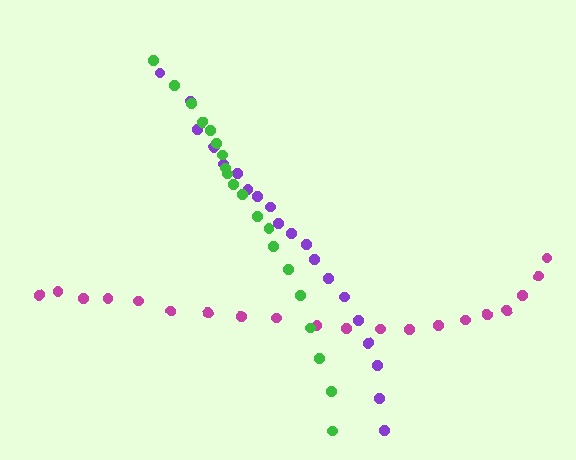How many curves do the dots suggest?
There are 3 distinct paths.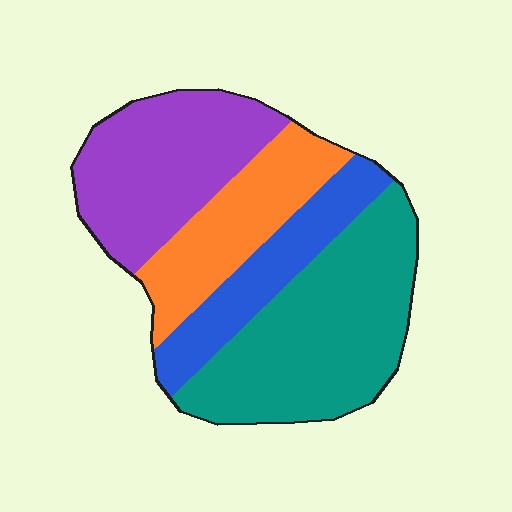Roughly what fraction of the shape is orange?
Orange covers around 20% of the shape.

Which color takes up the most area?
Teal, at roughly 35%.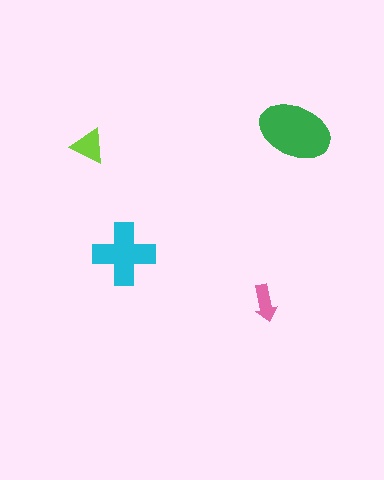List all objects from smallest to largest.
The pink arrow, the lime triangle, the cyan cross, the green ellipse.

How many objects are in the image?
There are 4 objects in the image.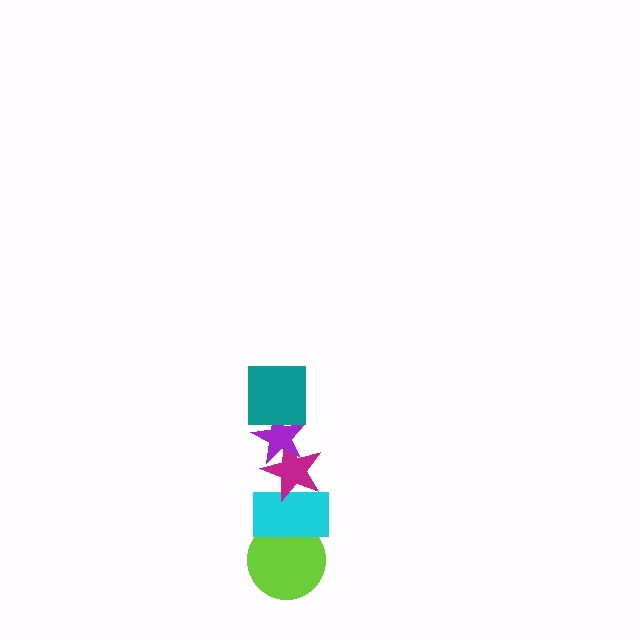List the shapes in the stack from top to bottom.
From top to bottom: the teal square, the purple star, the magenta star, the cyan rectangle, the lime circle.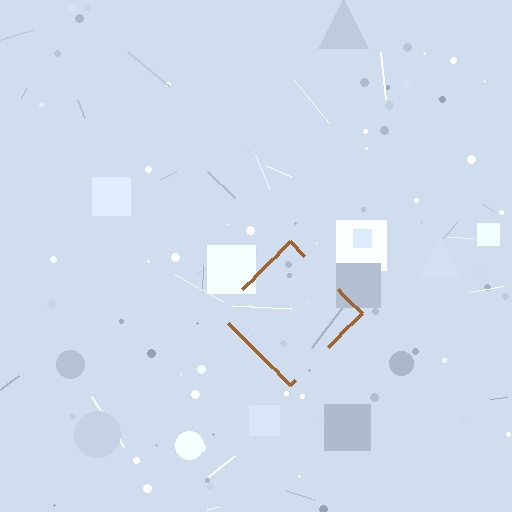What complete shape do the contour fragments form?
The contour fragments form a diamond.